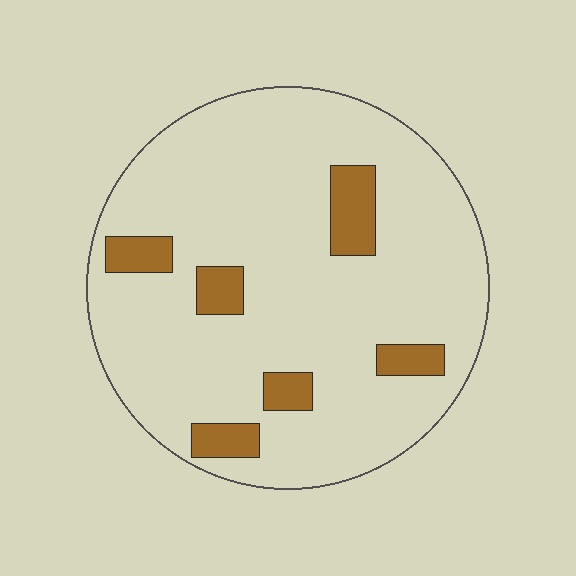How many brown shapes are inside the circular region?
6.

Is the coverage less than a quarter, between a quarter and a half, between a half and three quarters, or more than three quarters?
Less than a quarter.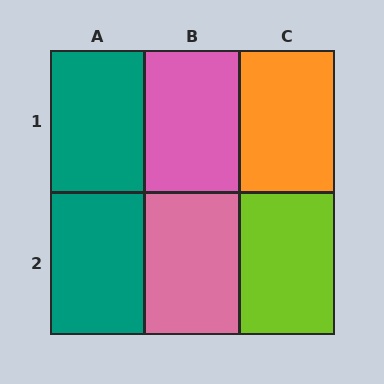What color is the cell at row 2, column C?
Lime.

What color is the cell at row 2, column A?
Teal.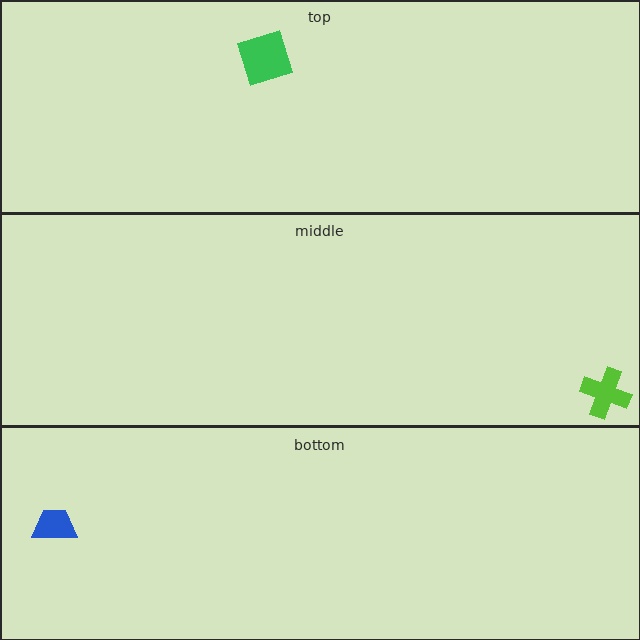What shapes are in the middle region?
The lime cross.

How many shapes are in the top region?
1.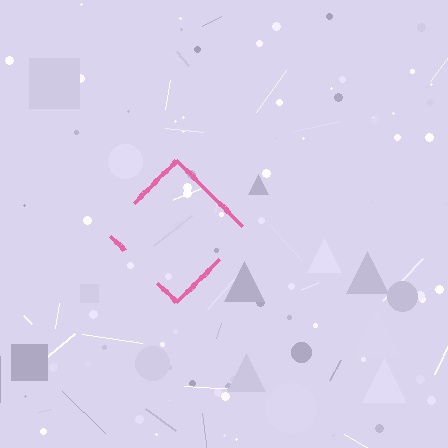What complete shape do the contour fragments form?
The contour fragments form a diamond.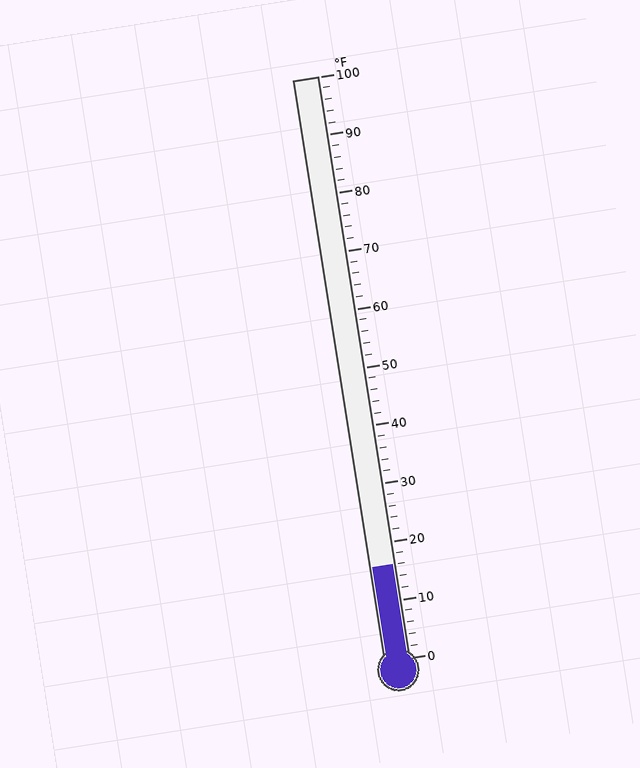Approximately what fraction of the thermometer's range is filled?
The thermometer is filled to approximately 15% of its range.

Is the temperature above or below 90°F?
The temperature is below 90°F.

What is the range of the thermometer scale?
The thermometer scale ranges from 0°F to 100°F.